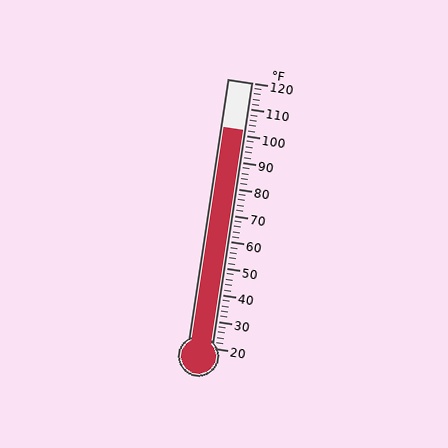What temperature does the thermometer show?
The thermometer shows approximately 102°F.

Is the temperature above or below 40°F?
The temperature is above 40°F.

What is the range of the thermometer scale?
The thermometer scale ranges from 20°F to 120°F.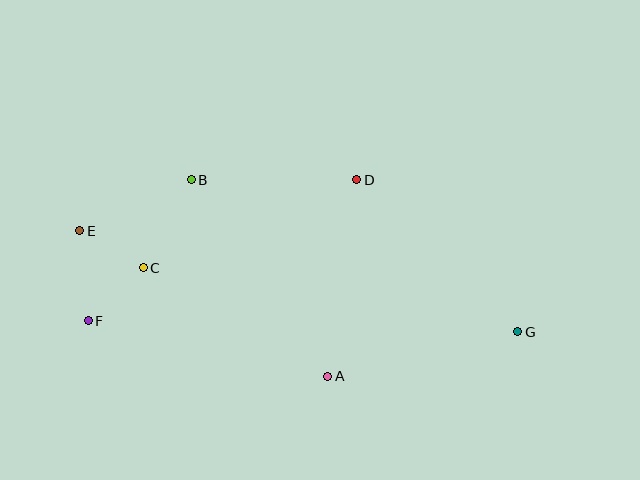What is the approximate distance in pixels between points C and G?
The distance between C and G is approximately 380 pixels.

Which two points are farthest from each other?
Points E and G are farthest from each other.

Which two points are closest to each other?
Points C and E are closest to each other.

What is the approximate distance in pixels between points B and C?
The distance between B and C is approximately 100 pixels.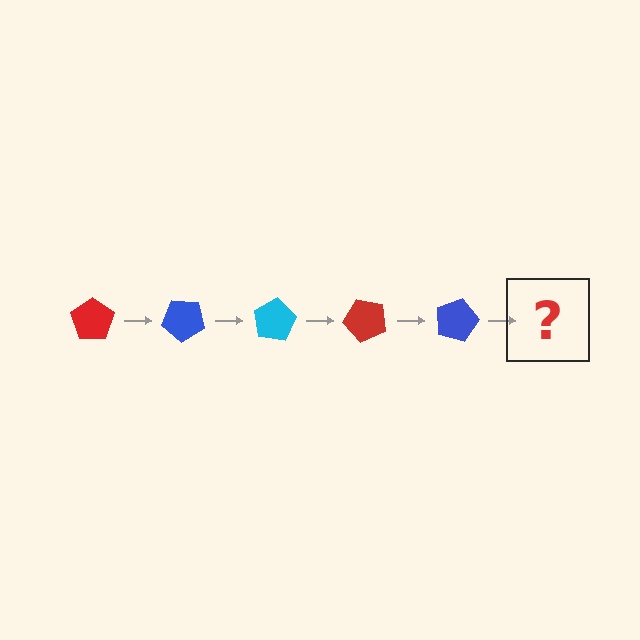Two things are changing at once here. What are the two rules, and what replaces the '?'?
The two rules are that it rotates 40 degrees each step and the color cycles through red, blue, and cyan. The '?' should be a cyan pentagon, rotated 200 degrees from the start.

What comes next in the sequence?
The next element should be a cyan pentagon, rotated 200 degrees from the start.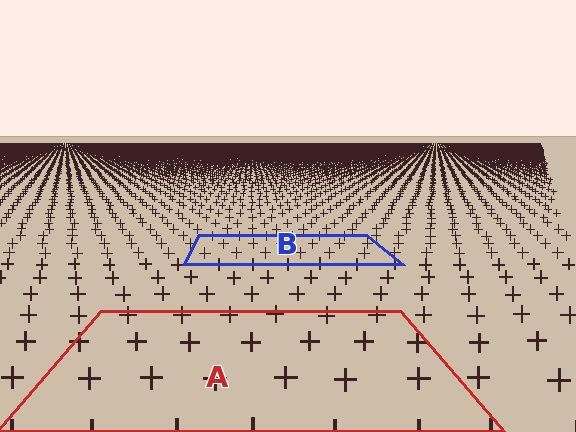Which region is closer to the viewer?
Region A is closer. The texture elements there are larger and more spread out.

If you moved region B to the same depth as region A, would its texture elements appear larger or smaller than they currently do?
They would appear larger. At a closer depth, the same texture elements are projected at a bigger on-screen size.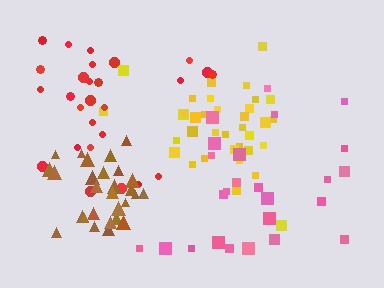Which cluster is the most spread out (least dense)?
Pink.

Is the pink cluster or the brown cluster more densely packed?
Brown.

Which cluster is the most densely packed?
Brown.